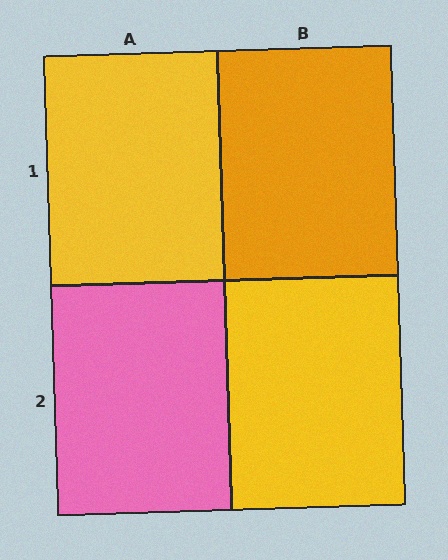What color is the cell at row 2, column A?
Pink.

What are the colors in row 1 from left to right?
Yellow, orange.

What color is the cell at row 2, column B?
Yellow.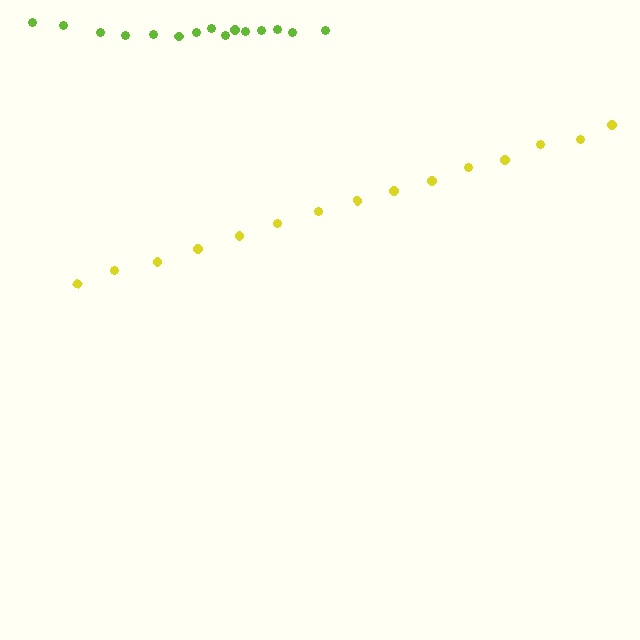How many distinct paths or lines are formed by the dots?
There are 2 distinct paths.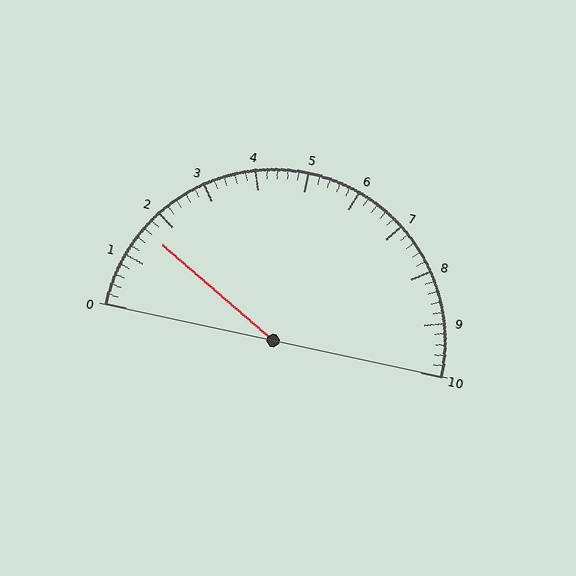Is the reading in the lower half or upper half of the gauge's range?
The reading is in the lower half of the range (0 to 10).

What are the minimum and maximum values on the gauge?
The gauge ranges from 0 to 10.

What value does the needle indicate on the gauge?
The needle indicates approximately 1.6.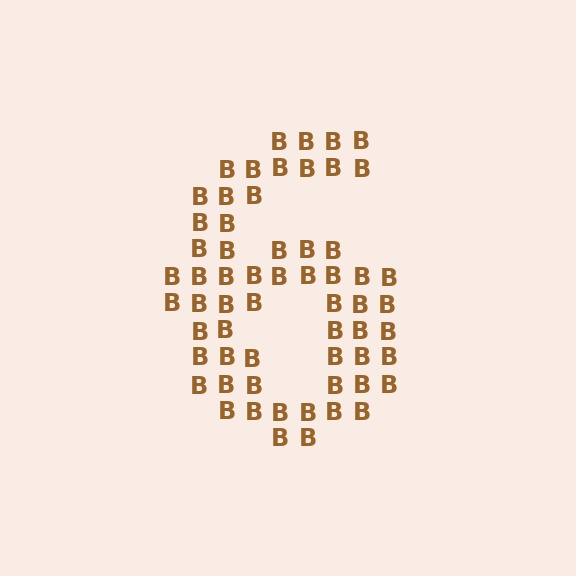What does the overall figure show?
The overall figure shows the digit 6.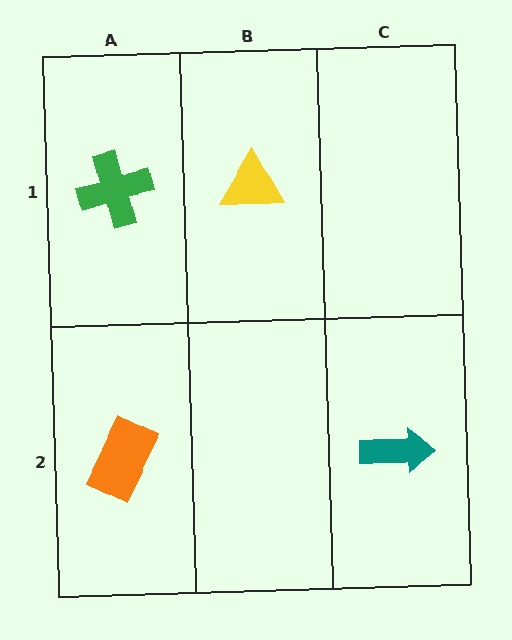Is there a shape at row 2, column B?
No, that cell is empty.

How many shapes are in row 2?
2 shapes.